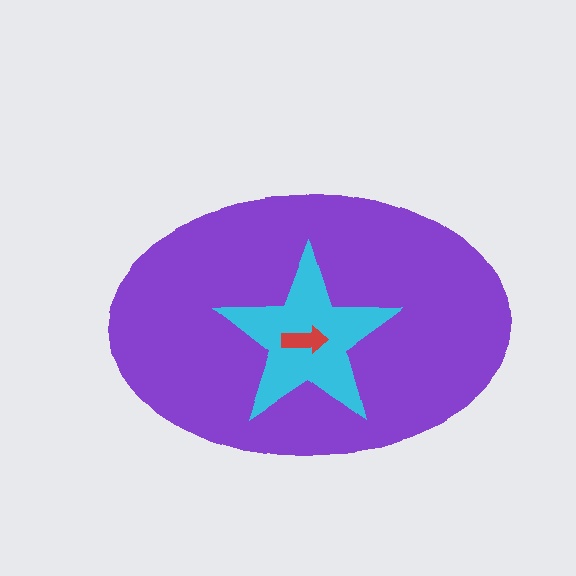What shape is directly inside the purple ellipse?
The cyan star.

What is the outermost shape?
The purple ellipse.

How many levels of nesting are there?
3.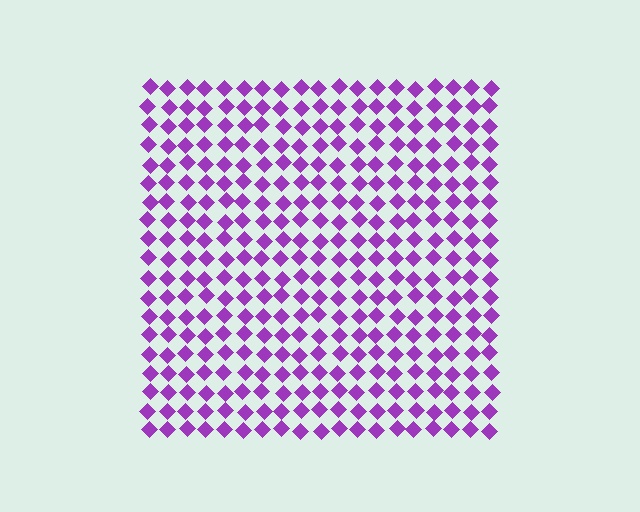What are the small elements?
The small elements are diamonds.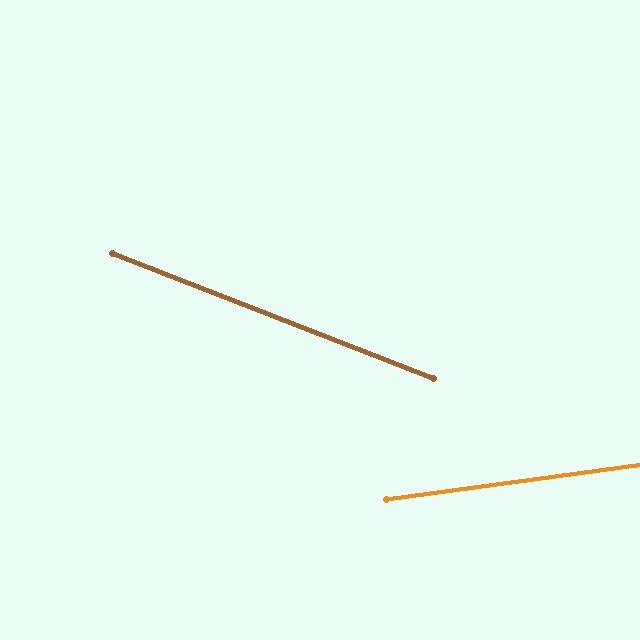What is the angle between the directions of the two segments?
Approximately 29 degrees.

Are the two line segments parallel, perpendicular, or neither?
Neither parallel nor perpendicular — they differ by about 29°.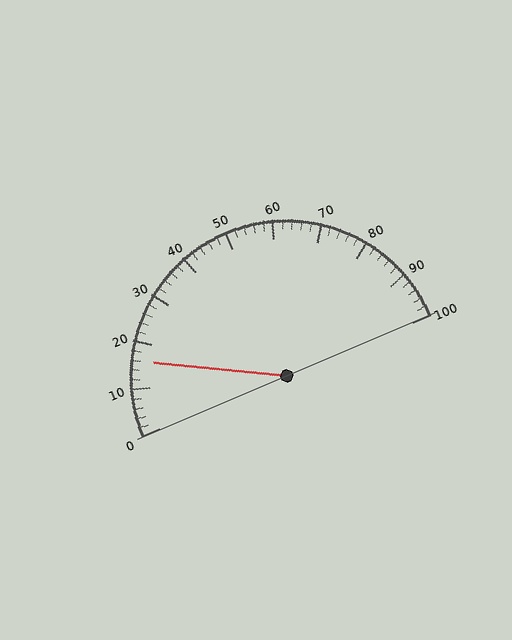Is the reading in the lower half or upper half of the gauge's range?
The reading is in the lower half of the range (0 to 100).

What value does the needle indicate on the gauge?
The needle indicates approximately 16.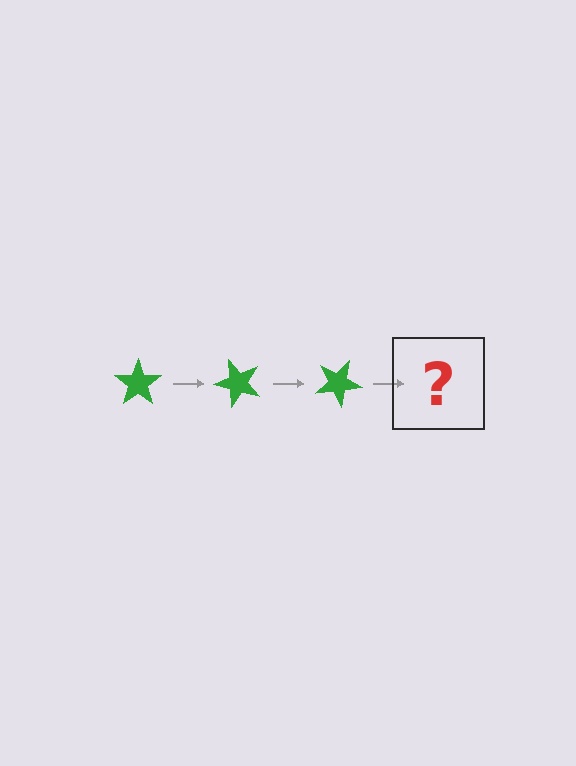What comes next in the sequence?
The next element should be a green star rotated 150 degrees.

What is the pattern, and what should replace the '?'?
The pattern is that the star rotates 50 degrees each step. The '?' should be a green star rotated 150 degrees.